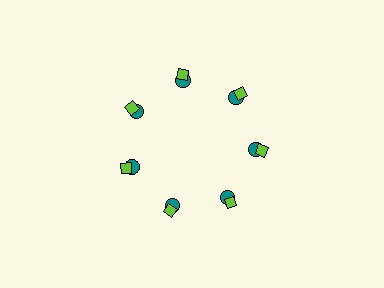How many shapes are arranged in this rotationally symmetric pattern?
There are 14 shapes, arranged in 7 groups of 2.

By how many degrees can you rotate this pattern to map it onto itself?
The pattern maps onto itself every 51 degrees of rotation.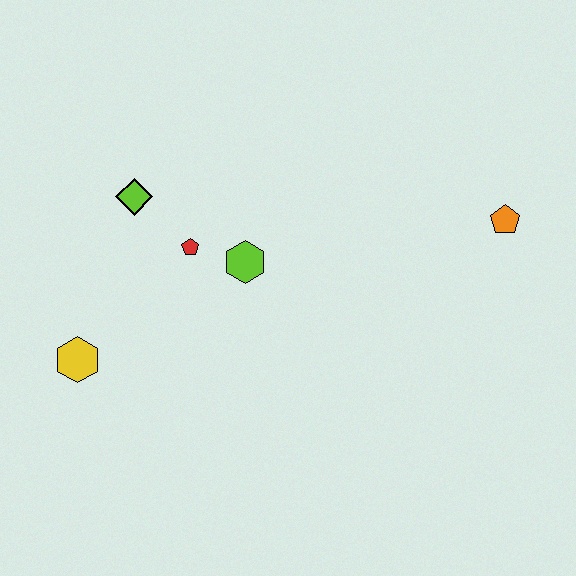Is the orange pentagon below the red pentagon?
No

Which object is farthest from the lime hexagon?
The orange pentagon is farthest from the lime hexagon.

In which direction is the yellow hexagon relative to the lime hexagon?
The yellow hexagon is to the left of the lime hexagon.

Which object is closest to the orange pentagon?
The lime hexagon is closest to the orange pentagon.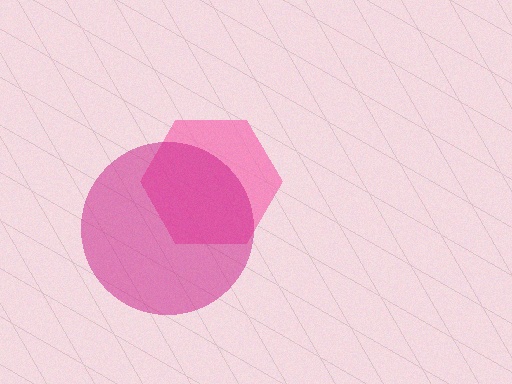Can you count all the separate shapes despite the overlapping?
Yes, there are 2 separate shapes.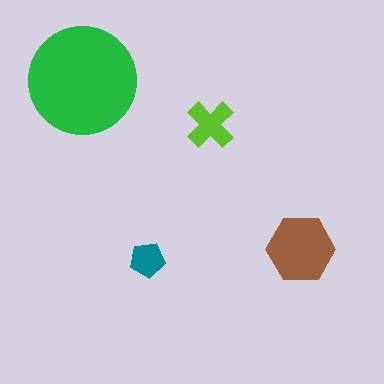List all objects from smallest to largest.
The teal pentagon, the lime cross, the brown hexagon, the green circle.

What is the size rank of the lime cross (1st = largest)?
3rd.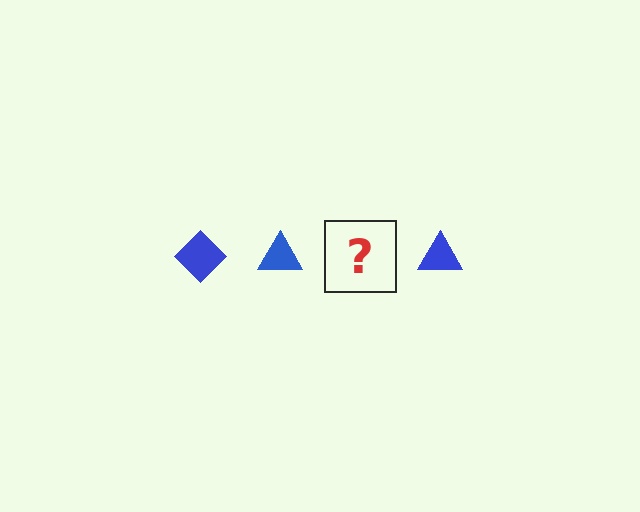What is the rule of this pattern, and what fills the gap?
The rule is that the pattern cycles through diamond, triangle shapes in blue. The gap should be filled with a blue diamond.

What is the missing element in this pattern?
The missing element is a blue diamond.